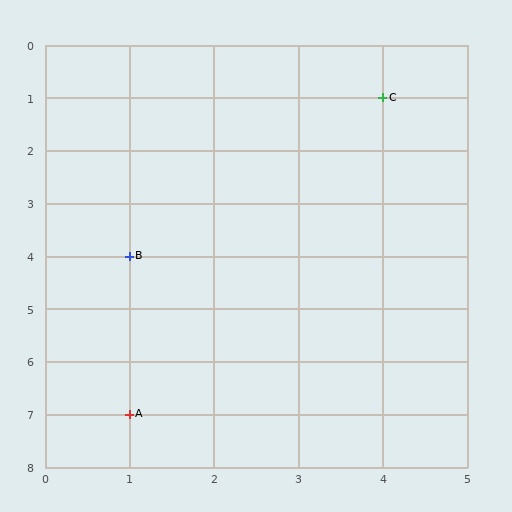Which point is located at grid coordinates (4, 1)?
Point C is at (4, 1).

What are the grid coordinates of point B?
Point B is at grid coordinates (1, 4).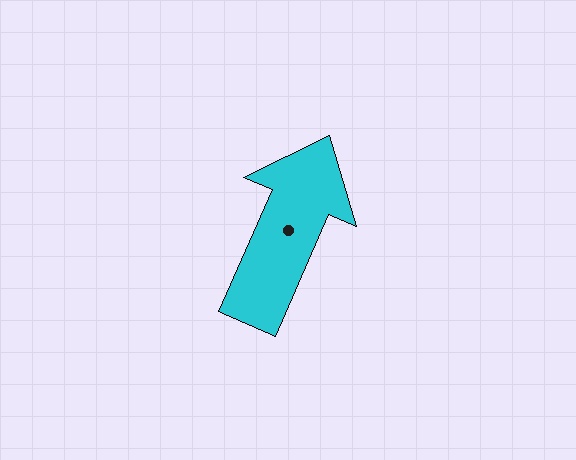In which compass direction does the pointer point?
Northeast.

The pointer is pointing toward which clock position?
Roughly 1 o'clock.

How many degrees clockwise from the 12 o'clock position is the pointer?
Approximately 24 degrees.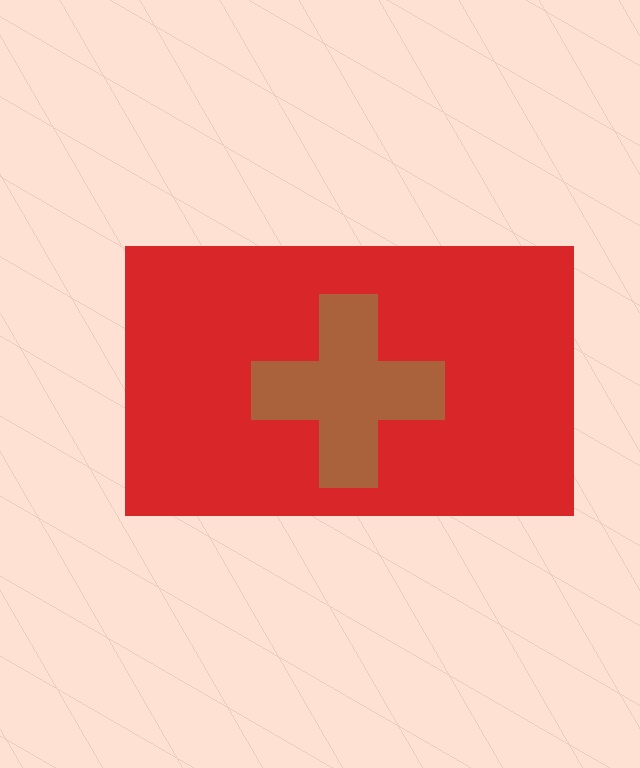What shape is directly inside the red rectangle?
The brown cross.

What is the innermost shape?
The brown cross.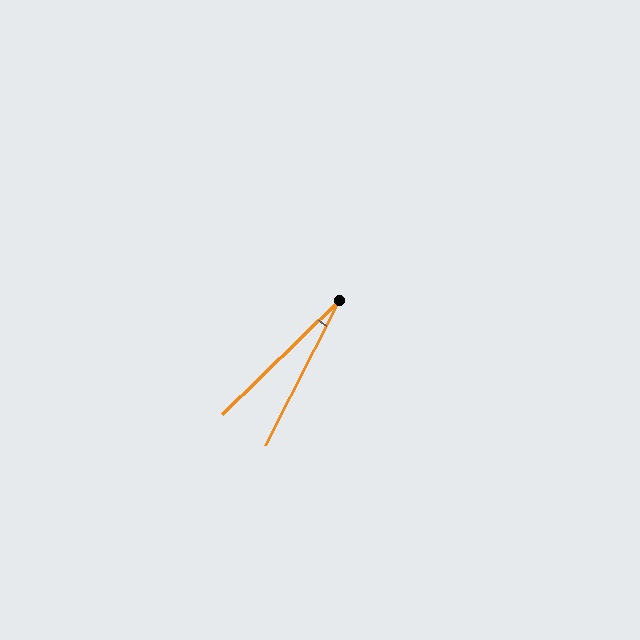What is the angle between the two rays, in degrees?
Approximately 19 degrees.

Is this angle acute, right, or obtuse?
It is acute.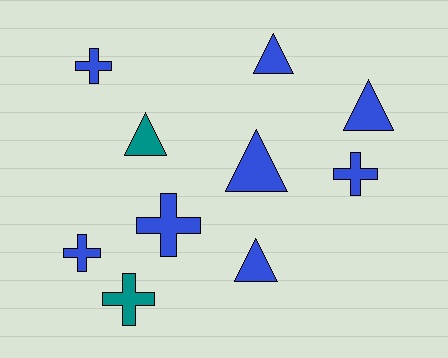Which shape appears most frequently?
Triangle, with 5 objects.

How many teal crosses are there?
There is 1 teal cross.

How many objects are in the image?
There are 10 objects.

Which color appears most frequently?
Blue, with 8 objects.